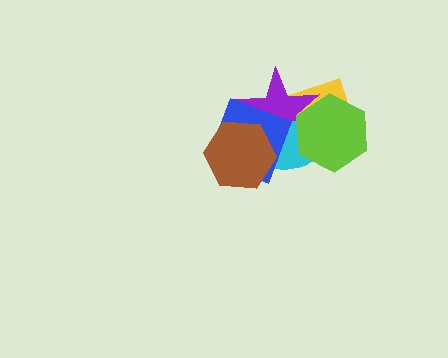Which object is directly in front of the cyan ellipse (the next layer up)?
The lime hexagon is directly in front of the cyan ellipse.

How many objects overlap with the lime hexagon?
3 objects overlap with the lime hexagon.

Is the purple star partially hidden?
Yes, it is partially covered by another shape.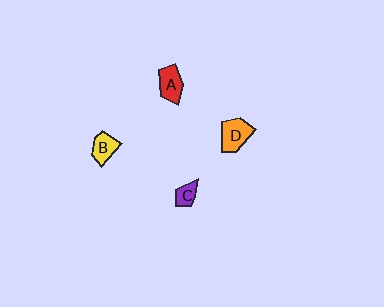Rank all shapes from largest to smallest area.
From largest to smallest: D (orange), A (red), B (yellow), C (purple).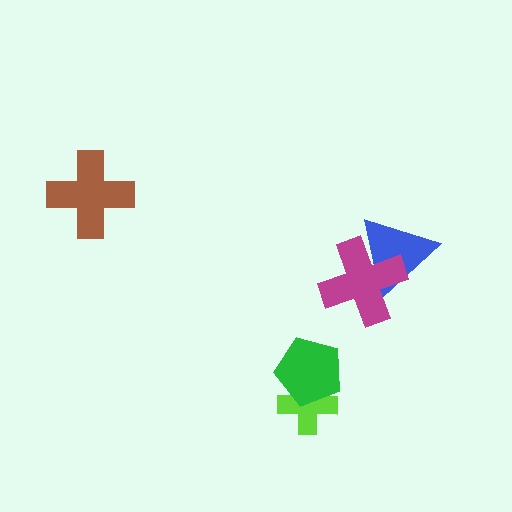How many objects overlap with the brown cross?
0 objects overlap with the brown cross.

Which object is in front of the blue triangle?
The magenta cross is in front of the blue triangle.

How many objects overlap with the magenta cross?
1 object overlaps with the magenta cross.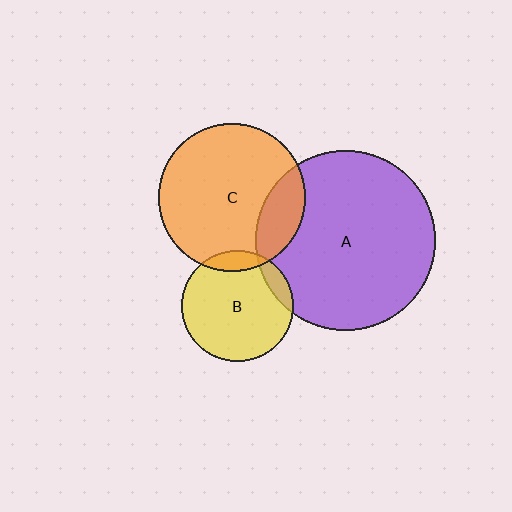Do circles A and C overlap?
Yes.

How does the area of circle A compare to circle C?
Approximately 1.5 times.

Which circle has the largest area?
Circle A (purple).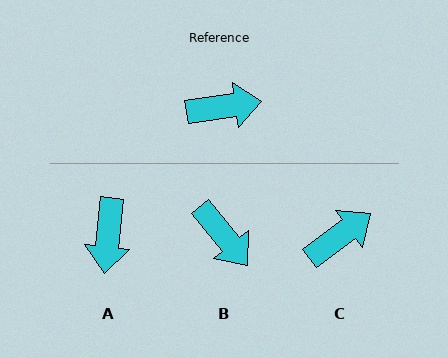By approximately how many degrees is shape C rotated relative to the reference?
Approximately 29 degrees counter-clockwise.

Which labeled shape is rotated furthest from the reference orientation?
A, about 104 degrees away.